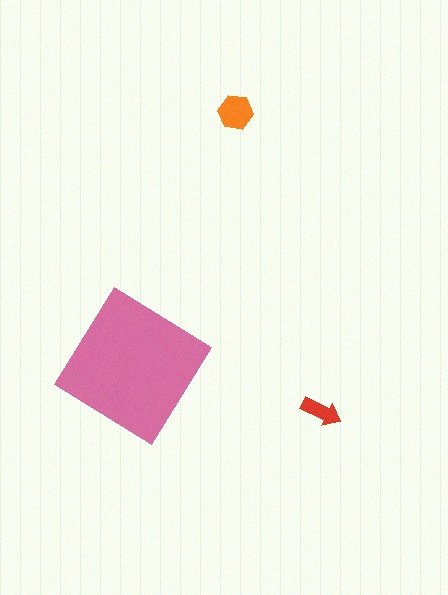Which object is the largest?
The pink diamond.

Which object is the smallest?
The red arrow.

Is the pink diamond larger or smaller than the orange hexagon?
Larger.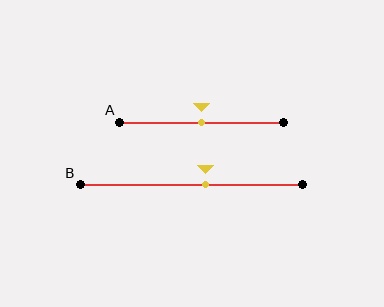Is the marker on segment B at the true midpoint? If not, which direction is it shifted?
No, the marker on segment B is shifted to the right by about 6% of the segment length.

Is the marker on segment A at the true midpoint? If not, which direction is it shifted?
Yes, the marker on segment A is at the true midpoint.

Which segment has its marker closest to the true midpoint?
Segment A has its marker closest to the true midpoint.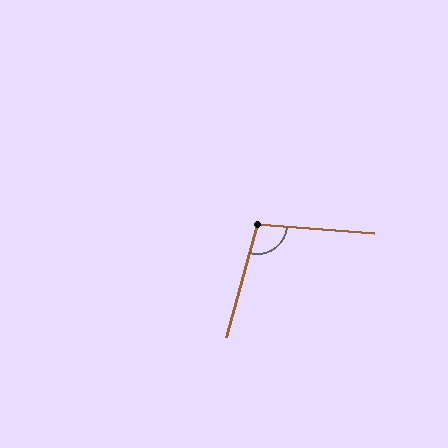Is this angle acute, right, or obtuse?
It is obtuse.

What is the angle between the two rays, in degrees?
Approximately 101 degrees.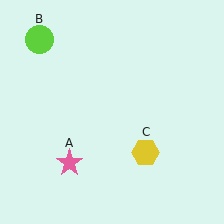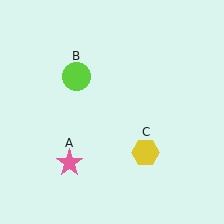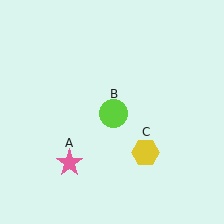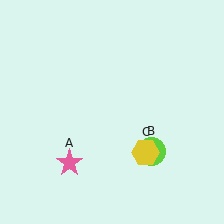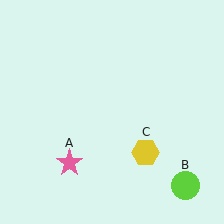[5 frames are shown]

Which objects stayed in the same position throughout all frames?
Pink star (object A) and yellow hexagon (object C) remained stationary.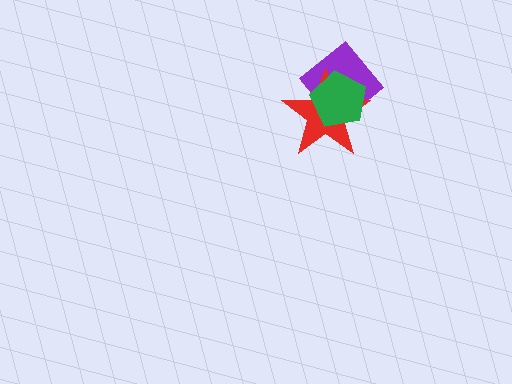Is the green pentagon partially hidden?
No, no other shape covers it.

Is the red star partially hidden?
Yes, it is partially covered by another shape.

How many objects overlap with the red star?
2 objects overlap with the red star.